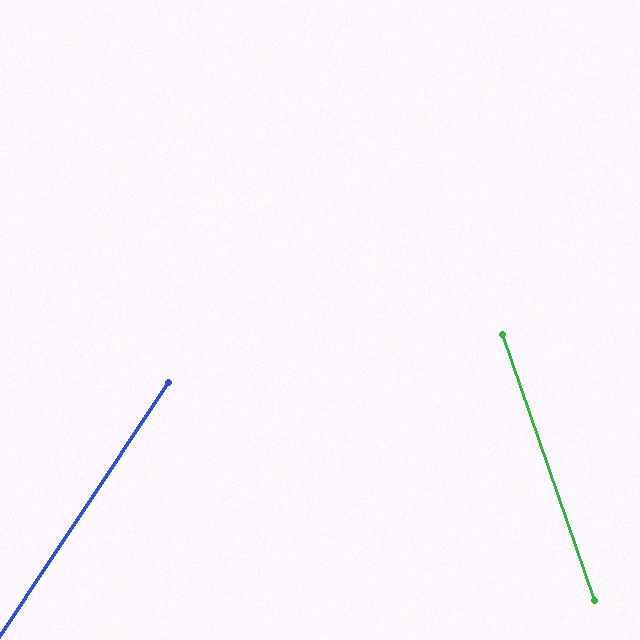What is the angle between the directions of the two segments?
Approximately 53 degrees.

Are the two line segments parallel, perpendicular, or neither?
Neither parallel nor perpendicular — they differ by about 53°.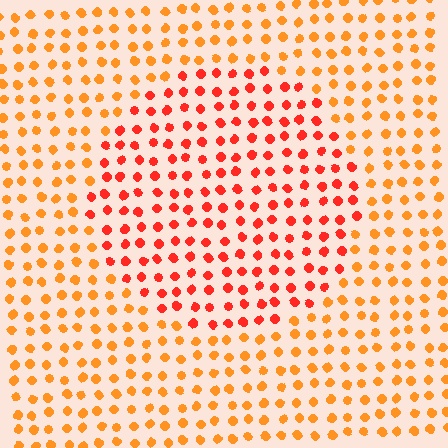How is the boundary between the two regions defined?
The boundary is defined purely by a slight shift in hue (about 29 degrees). Spacing, size, and orientation are identical on both sides.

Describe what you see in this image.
The image is filled with small orange elements in a uniform arrangement. A circle-shaped region is visible where the elements are tinted to a slightly different hue, forming a subtle color boundary.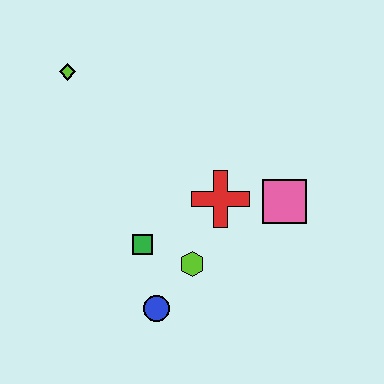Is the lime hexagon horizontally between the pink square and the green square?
Yes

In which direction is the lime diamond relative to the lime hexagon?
The lime diamond is above the lime hexagon.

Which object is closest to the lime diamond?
The green square is closest to the lime diamond.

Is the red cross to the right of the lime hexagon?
Yes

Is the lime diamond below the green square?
No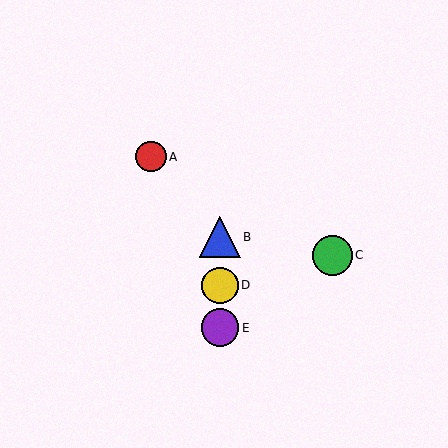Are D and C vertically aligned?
No, D is at x≈220 and C is at x≈332.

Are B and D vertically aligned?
Yes, both are at x≈220.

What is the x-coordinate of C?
Object C is at x≈332.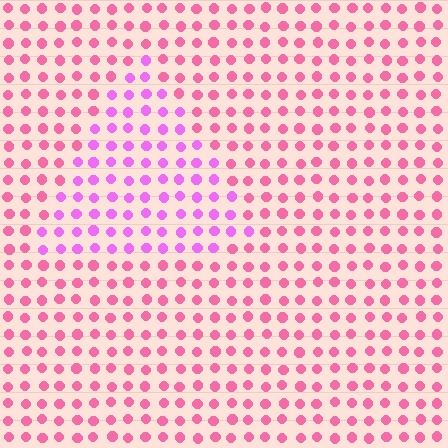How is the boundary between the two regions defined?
The boundary is defined purely by a slight shift in hue (about 37 degrees). Spacing, size, and orientation are identical on both sides.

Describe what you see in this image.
The image is filled with small pink elements in a uniform arrangement. A triangle-shaped region is visible where the elements are tinted to a slightly different hue, forming a subtle color boundary.